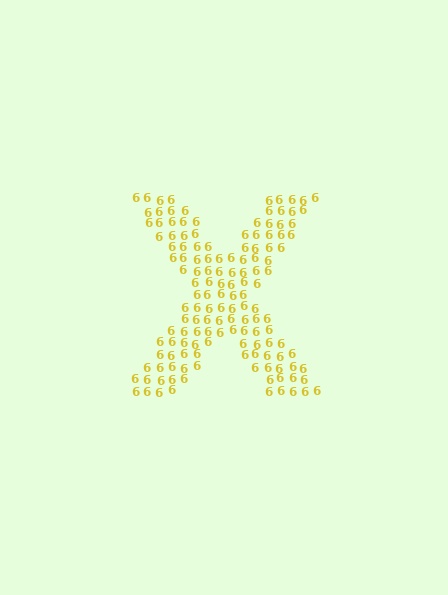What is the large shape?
The large shape is the letter X.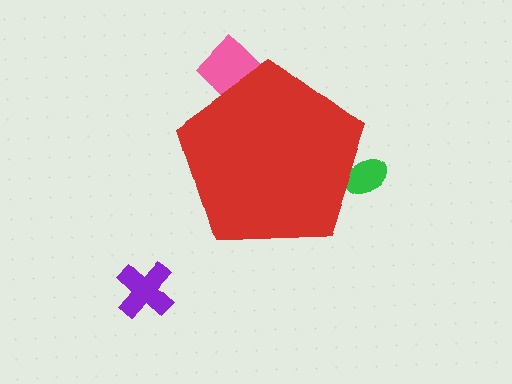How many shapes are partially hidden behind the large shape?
2 shapes are partially hidden.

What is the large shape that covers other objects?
A red pentagon.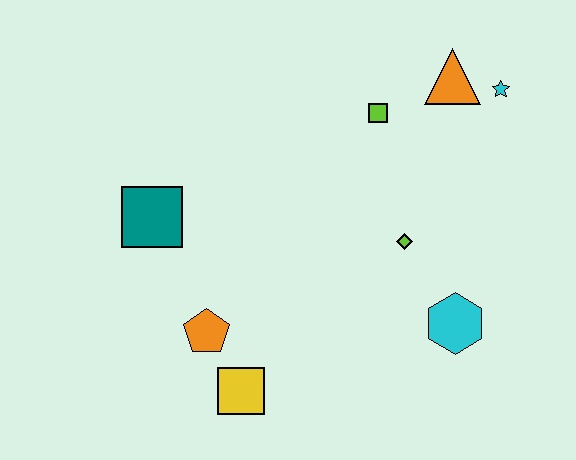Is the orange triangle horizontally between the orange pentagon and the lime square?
No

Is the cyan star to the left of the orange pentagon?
No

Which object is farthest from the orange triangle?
The yellow square is farthest from the orange triangle.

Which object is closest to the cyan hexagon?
The lime diamond is closest to the cyan hexagon.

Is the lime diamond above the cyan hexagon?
Yes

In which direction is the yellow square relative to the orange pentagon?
The yellow square is below the orange pentagon.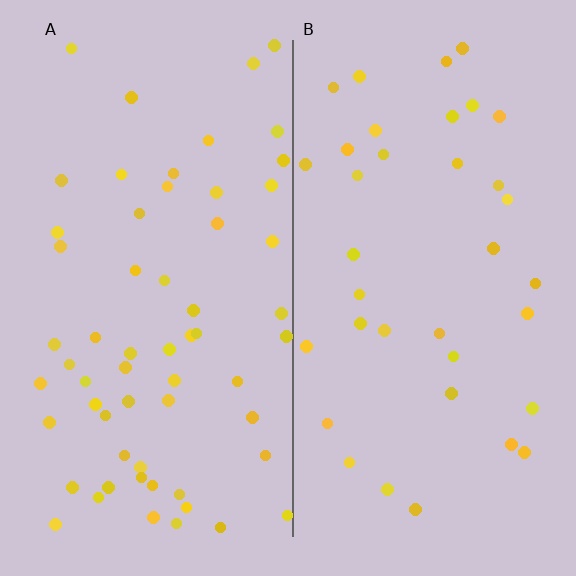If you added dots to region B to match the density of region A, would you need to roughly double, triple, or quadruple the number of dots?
Approximately double.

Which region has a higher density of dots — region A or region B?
A (the left).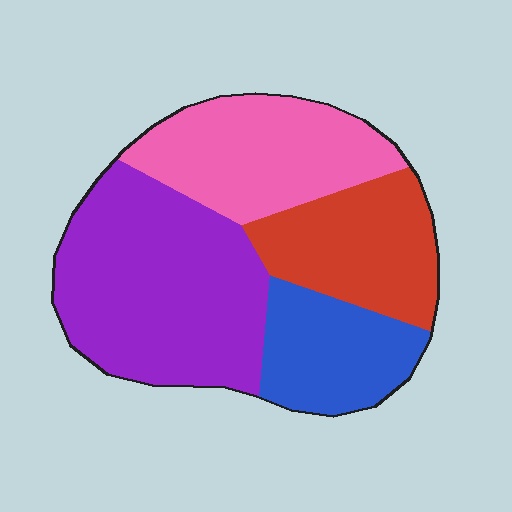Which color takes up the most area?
Purple, at roughly 40%.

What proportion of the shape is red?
Red takes up less than a quarter of the shape.